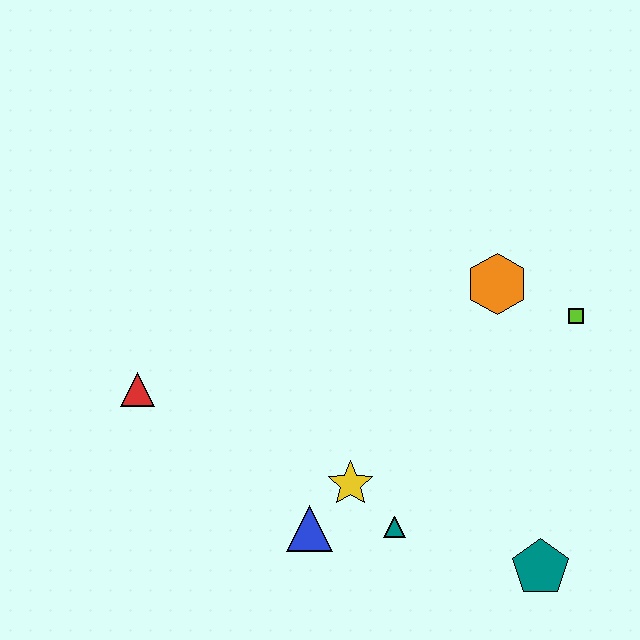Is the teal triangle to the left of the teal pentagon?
Yes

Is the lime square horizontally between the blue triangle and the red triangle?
No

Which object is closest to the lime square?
The orange hexagon is closest to the lime square.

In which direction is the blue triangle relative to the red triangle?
The blue triangle is to the right of the red triangle.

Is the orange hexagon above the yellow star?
Yes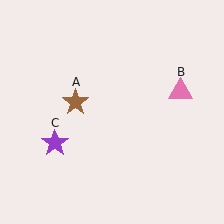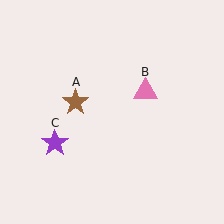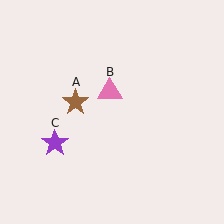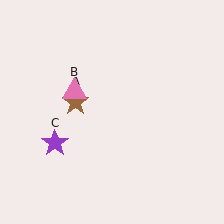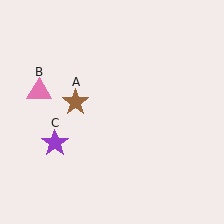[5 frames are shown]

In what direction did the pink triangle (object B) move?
The pink triangle (object B) moved left.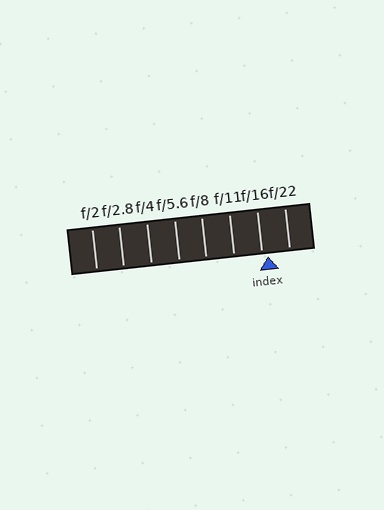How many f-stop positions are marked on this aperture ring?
There are 8 f-stop positions marked.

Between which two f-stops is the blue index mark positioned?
The index mark is between f/16 and f/22.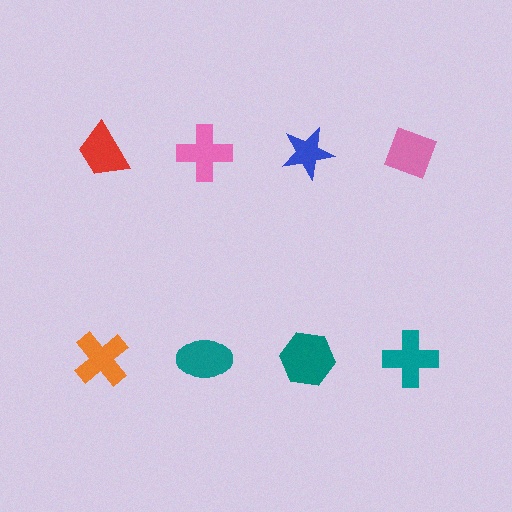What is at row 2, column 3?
A teal hexagon.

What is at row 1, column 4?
A pink diamond.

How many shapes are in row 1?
4 shapes.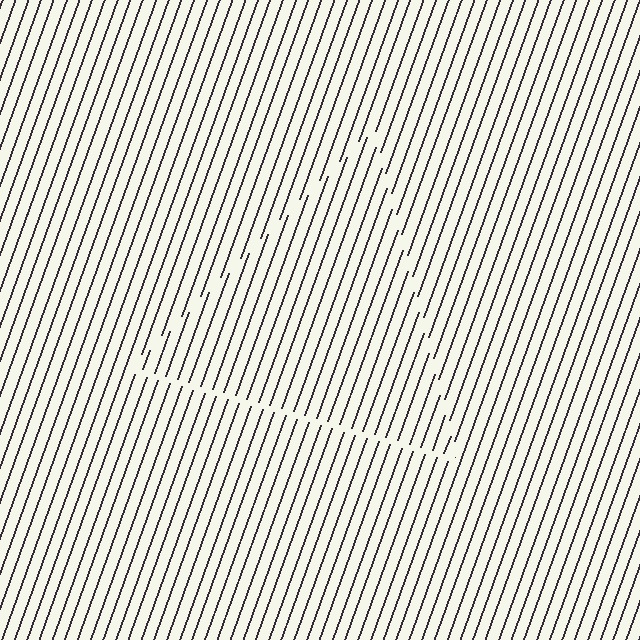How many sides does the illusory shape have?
3 sides — the line-ends trace a triangle.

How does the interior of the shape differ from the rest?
The interior of the shape contains the same grating, shifted by half a period — the contour is defined by the phase discontinuity where line-ends from the inner and outer gratings abut.